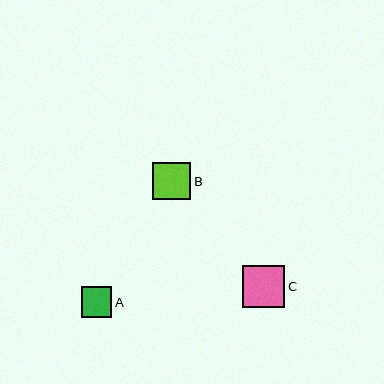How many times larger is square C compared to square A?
Square C is approximately 1.4 times the size of square A.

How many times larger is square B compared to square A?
Square B is approximately 1.3 times the size of square A.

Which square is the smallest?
Square A is the smallest with a size of approximately 30 pixels.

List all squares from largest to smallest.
From largest to smallest: C, B, A.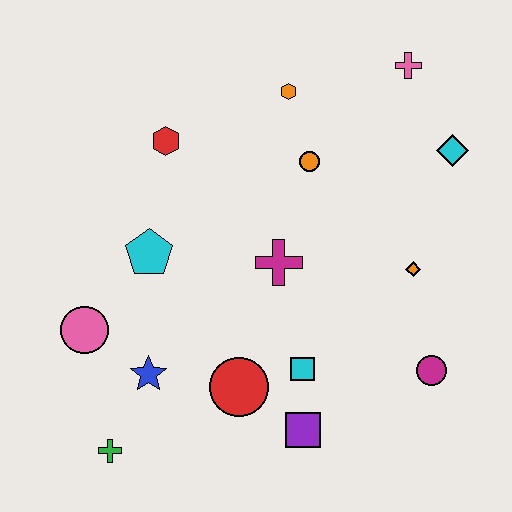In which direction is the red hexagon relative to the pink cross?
The red hexagon is to the left of the pink cross.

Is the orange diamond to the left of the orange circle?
No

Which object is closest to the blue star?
The pink circle is closest to the blue star.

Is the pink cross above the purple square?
Yes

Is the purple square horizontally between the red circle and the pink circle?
No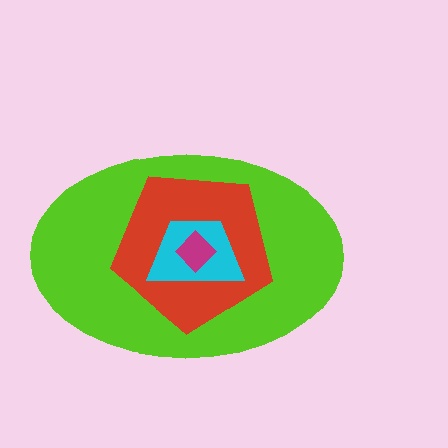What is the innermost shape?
The magenta diamond.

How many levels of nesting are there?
4.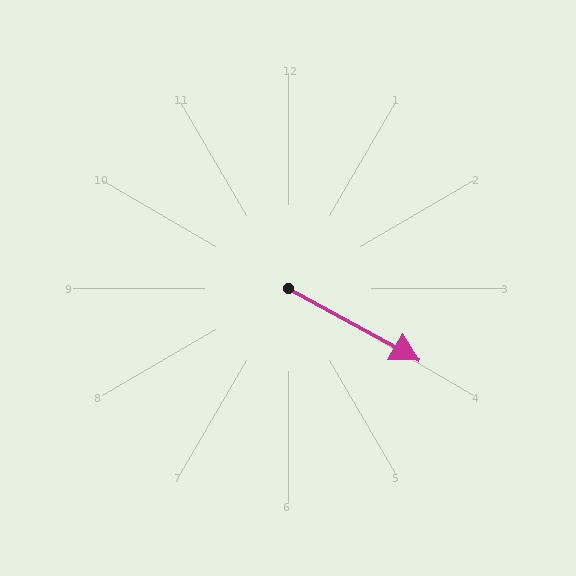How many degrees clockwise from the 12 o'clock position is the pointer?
Approximately 119 degrees.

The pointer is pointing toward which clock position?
Roughly 4 o'clock.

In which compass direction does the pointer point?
Southeast.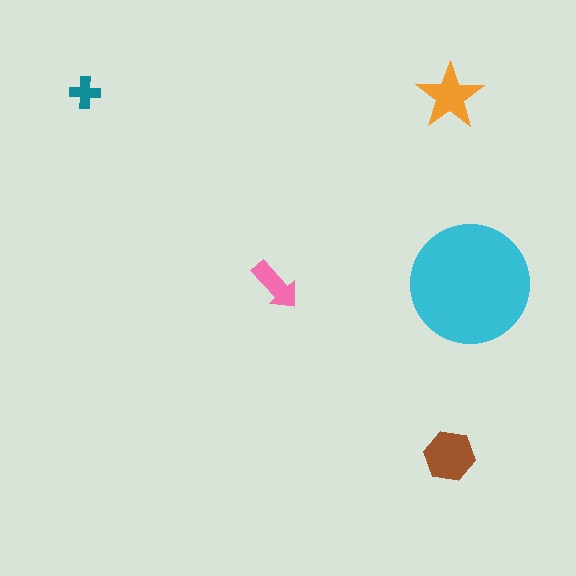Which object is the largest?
The cyan circle.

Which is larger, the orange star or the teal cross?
The orange star.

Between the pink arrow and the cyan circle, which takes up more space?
The cyan circle.